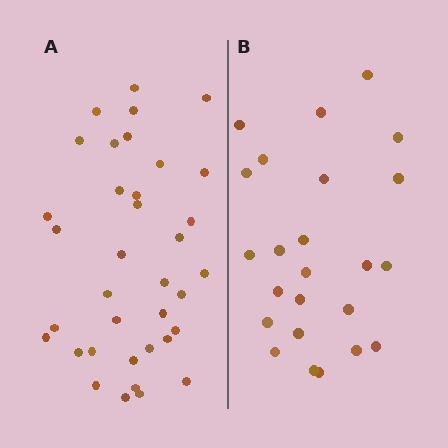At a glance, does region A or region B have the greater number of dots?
Region A (the left region) has more dots.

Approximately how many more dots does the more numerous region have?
Region A has roughly 12 or so more dots than region B.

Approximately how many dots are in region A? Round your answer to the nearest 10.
About 40 dots. (The exact count is 36, which rounds to 40.)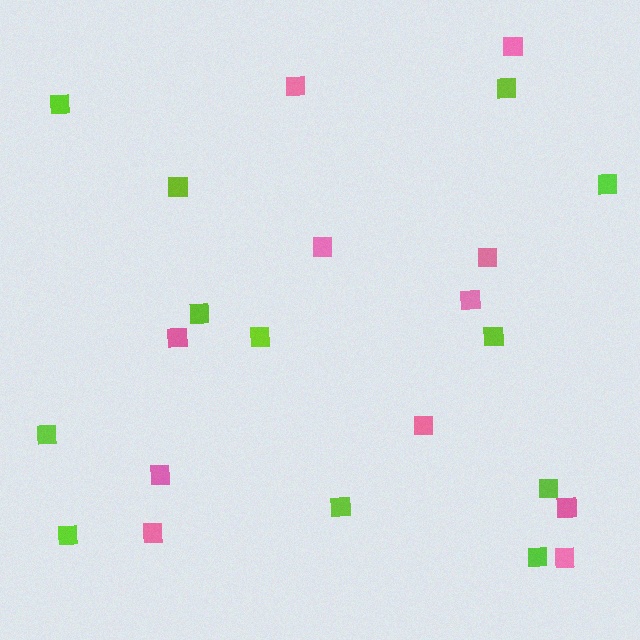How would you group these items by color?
There are 2 groups: one group of pink squares (11) and one group of lime squares (12).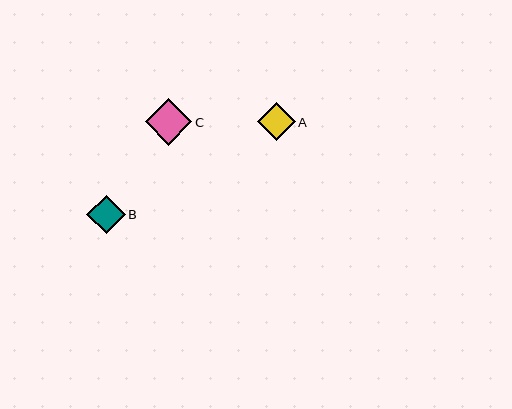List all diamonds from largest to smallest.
From largest to smallest: C, B, A.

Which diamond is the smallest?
Diamond A is the smallest with a size of approximately 38 pixels.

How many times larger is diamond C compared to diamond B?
Diamond C is approximately 1.2 times the size of diamond B.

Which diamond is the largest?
Diamond C is the largest with a size of approximately 47 pixels.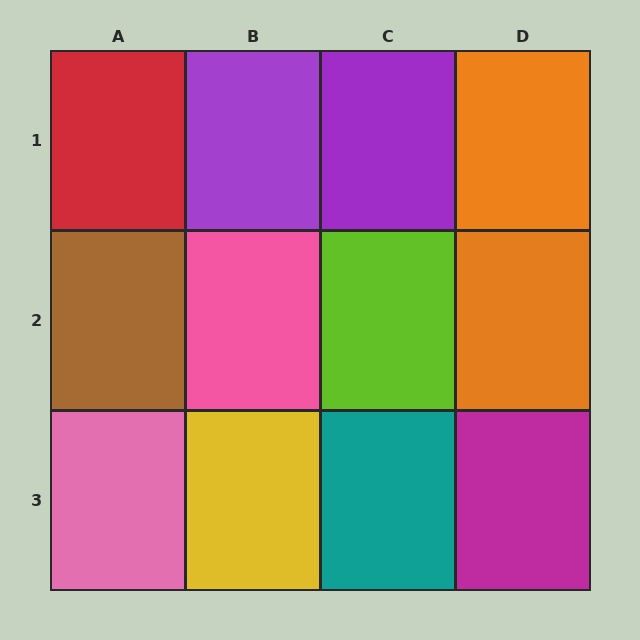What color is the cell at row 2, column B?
Pink.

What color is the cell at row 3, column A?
Pink.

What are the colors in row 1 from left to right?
Red, purple, purple, orange.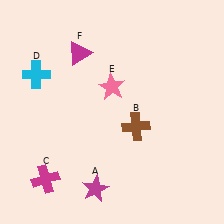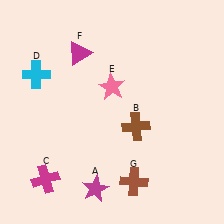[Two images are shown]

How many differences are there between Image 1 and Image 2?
There is 1 difference between the two images.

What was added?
A brown cross (G) was added in Image 2.